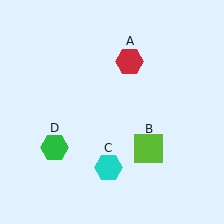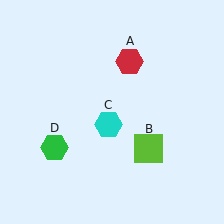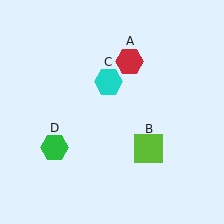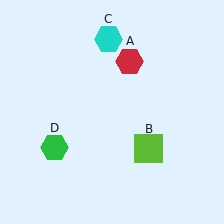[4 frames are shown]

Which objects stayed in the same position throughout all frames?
Red hexagon (object A) and lime square (object B) and green hexagon (object D) remained stationary.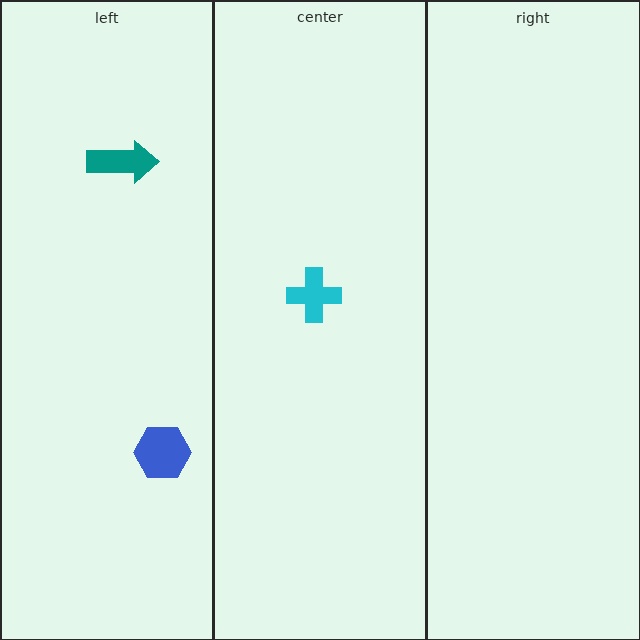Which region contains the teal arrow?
The left region.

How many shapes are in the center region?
1.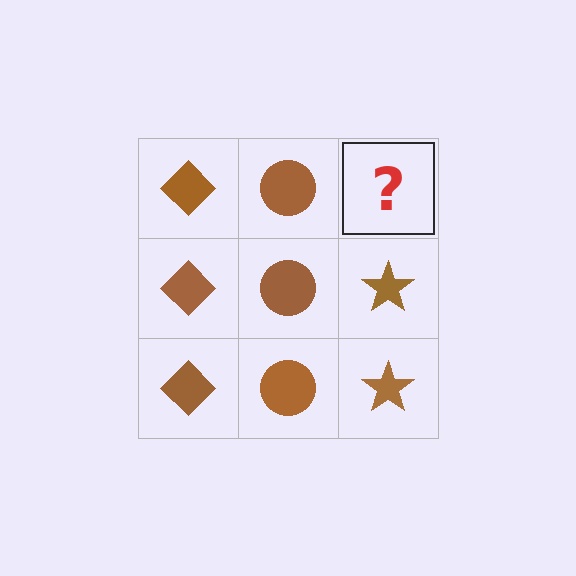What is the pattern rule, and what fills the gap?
The rule is that each column has a consistent shape. The gap should be filled with a brown star.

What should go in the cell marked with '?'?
The missing cell should contain a brown star.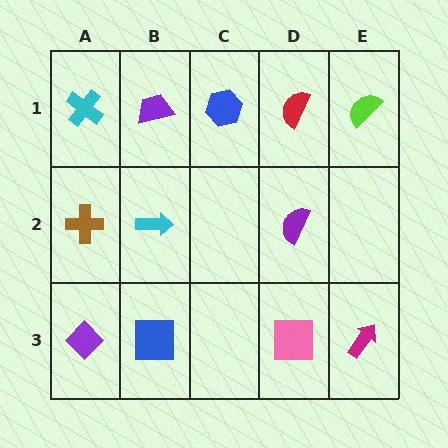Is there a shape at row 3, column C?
No, that cell is empty.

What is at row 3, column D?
A pink square.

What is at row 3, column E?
A magenta arrow.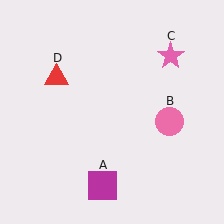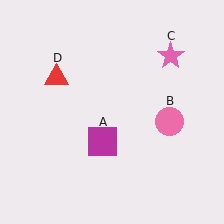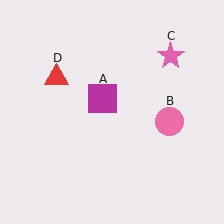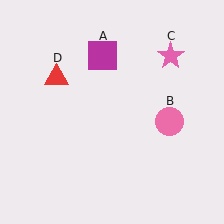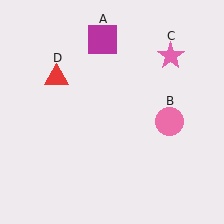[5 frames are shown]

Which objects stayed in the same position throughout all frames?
Pink circle (object B) and pink star (object C) and red triangle (object D) remained stationary.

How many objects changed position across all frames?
1 object changed position: magenta square (object A).